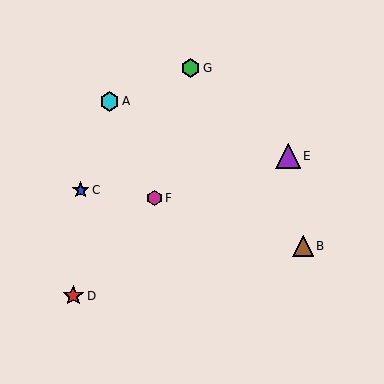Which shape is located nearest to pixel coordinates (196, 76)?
The green hexagon (labeled G) at (191, 68) is nearest to that location.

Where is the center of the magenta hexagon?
The center of the magenta hexagon is at (155, 198).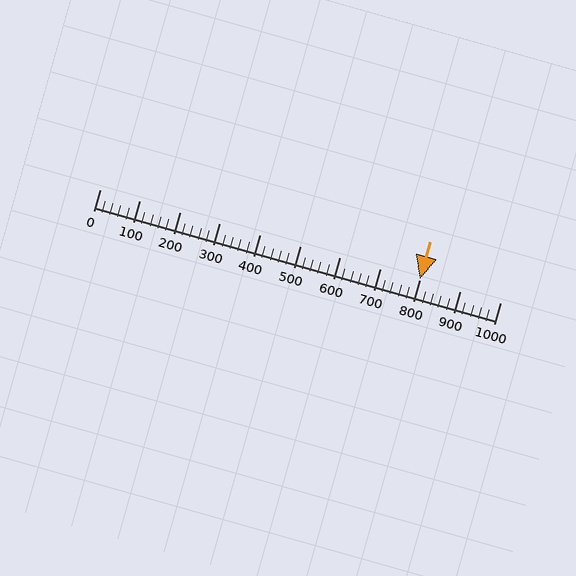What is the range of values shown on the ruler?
The ruler shows values from 0 to 1000.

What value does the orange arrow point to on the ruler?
The orange arrow points to approximately 798.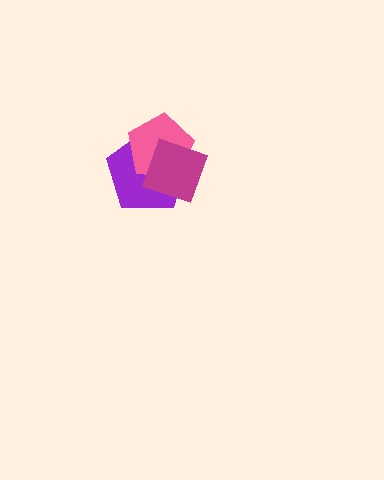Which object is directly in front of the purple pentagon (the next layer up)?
The pink pentagon is directly in front of the purple pentagon.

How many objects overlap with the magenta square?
2 objects overlap with the magenta square.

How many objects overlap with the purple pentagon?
2 objects overlap with the purple pentagon.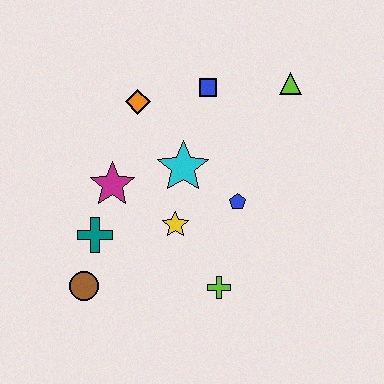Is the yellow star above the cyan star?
No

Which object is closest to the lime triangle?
The blue square is closest to the lime triangle.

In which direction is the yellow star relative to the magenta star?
The yellow star is to the right of the magenta star.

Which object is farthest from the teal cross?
The lime triangle is farthest from the teal cross.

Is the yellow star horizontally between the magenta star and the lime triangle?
Yes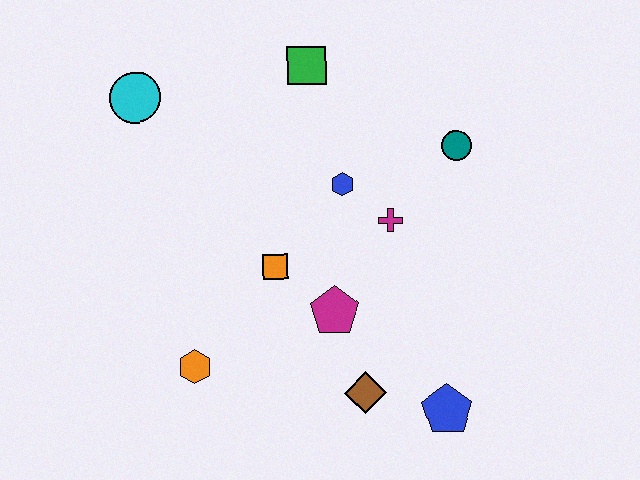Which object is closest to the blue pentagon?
The brown diamond is closest to the blue pentagon.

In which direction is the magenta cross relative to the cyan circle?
The magenta cross is to the right of the cyan circle.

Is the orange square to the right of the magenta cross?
No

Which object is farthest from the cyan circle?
The blue pentagon is farthest from the cyan circle.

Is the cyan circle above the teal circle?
Yes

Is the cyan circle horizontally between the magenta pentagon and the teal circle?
No